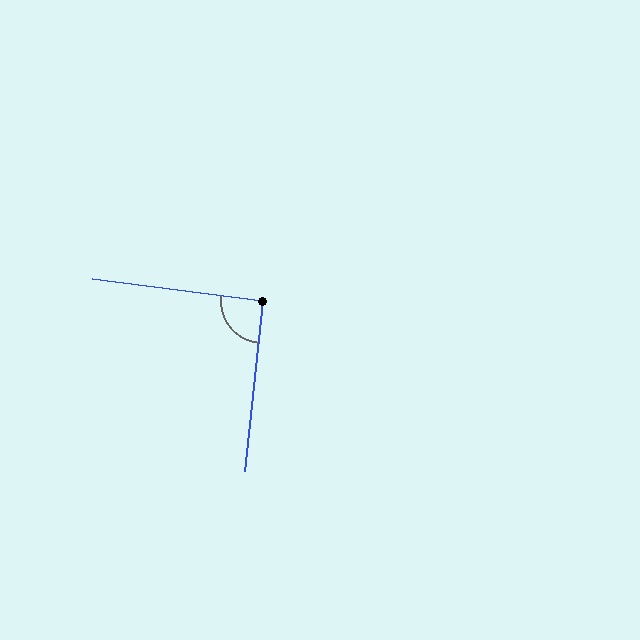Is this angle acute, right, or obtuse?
It is approximately a right angle.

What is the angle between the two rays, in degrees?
Approximately 91 degrees.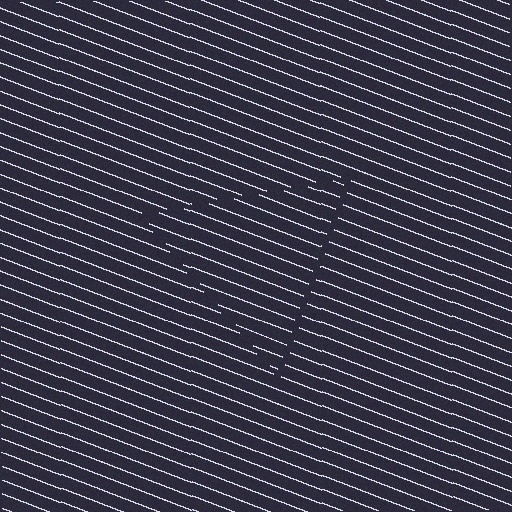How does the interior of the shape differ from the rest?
The interior of the shape contains the same grating, shifted by half a period — the contour is defined by the phase discontinuity where line-ends from the inner and outer gratings abut.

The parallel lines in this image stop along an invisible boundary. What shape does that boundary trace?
An illusory triangle. The interior of the shape contains the same grating, shifted by half a period — the contour is defined by the phase discontinuity where line-ends from the inner and outer gratings abut.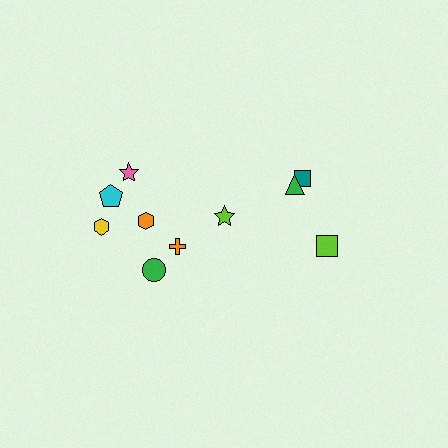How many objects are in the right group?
There are 4 objects.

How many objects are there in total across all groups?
There are 10 objects.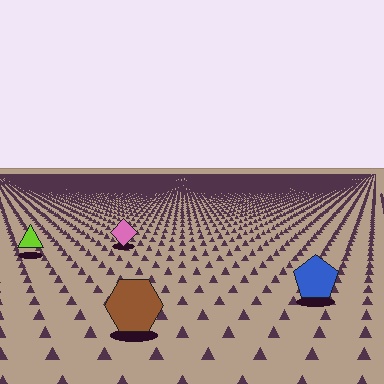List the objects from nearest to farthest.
From nearest to farthest: the brown hexagon, the blue pentagon, the lime triangle, the pink diamond.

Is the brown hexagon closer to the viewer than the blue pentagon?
Yes. The brown hexagon is closer — you can tell from the texture gradient: the ground texture is coarser near it.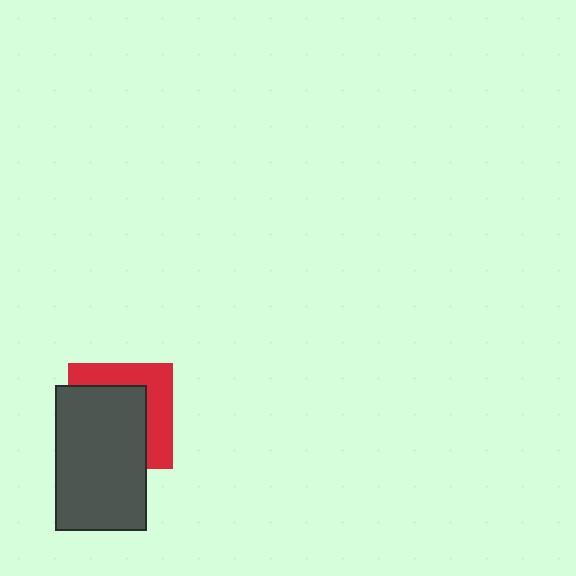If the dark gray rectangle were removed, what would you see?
You would see the complete red square.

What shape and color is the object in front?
The object in front is a dark gray rectangle.